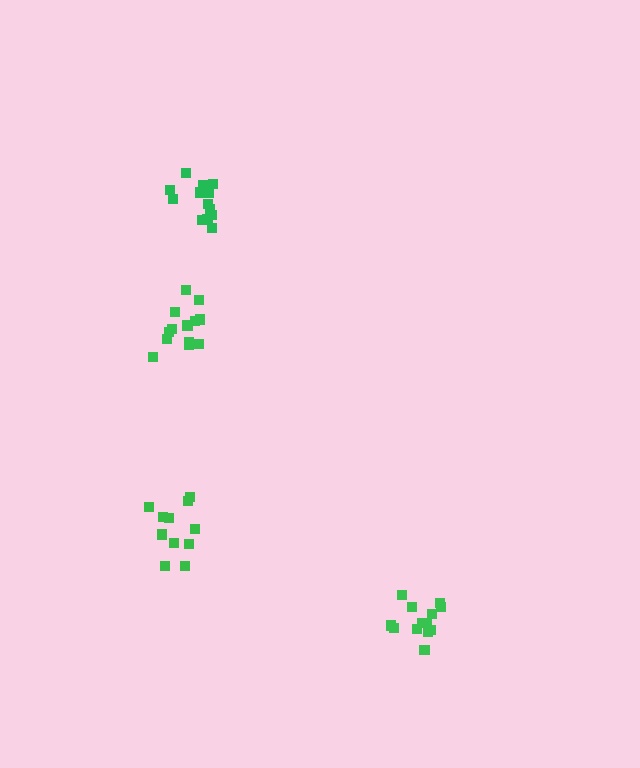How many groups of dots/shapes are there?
There are 4 groups.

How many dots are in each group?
Group 1: 14 dots, Group 2: 11 dots, Group 3: 13 dots, Group 4: 13 dots (51 total).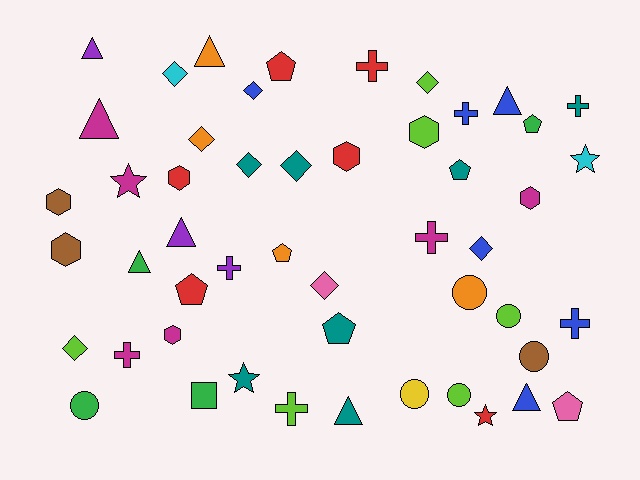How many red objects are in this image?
There are 6 red objects.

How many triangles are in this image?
There are 8 triangles.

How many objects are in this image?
There are 50 objects.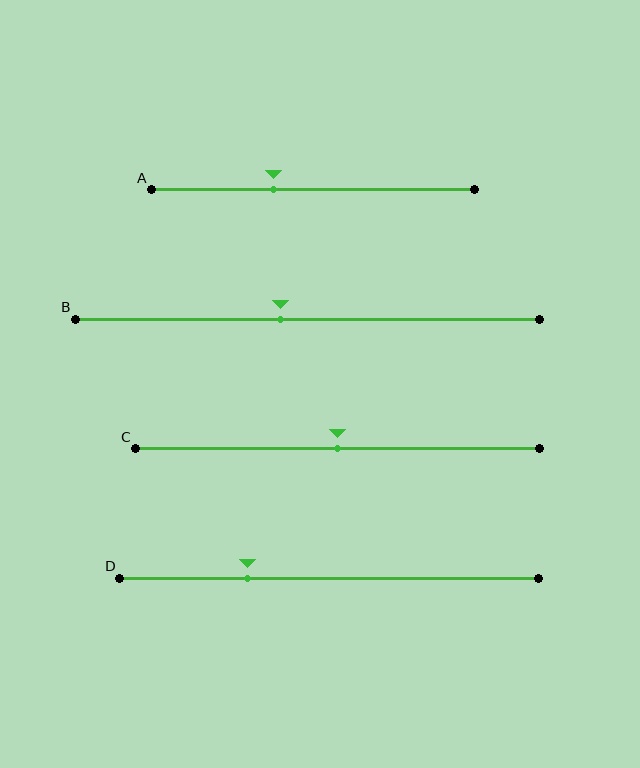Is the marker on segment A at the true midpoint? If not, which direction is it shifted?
No, the marker on segment A is shifted to the left by about 12% of the segment length.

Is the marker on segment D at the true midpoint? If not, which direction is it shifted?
No, the marker on segment D is shifted to the left by about 20% of the segment length.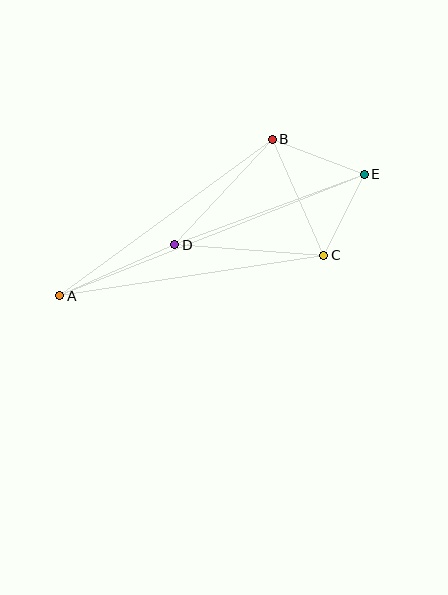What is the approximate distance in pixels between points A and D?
The distance between A and D is approximately 125 pixels.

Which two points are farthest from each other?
Points A and E are farthest from each other.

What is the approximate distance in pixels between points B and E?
The distance between B and E is approximately 98 pixels.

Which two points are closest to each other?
Points C and E are closest to each other.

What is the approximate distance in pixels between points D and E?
The distance between D and E is approximately 203 pixels.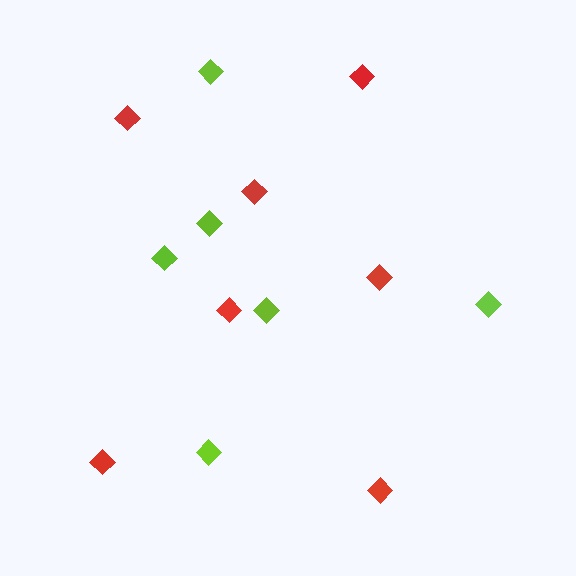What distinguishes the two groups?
There are 2 groups: one group of red diamonds (7) and one group of lime diamonds (6).